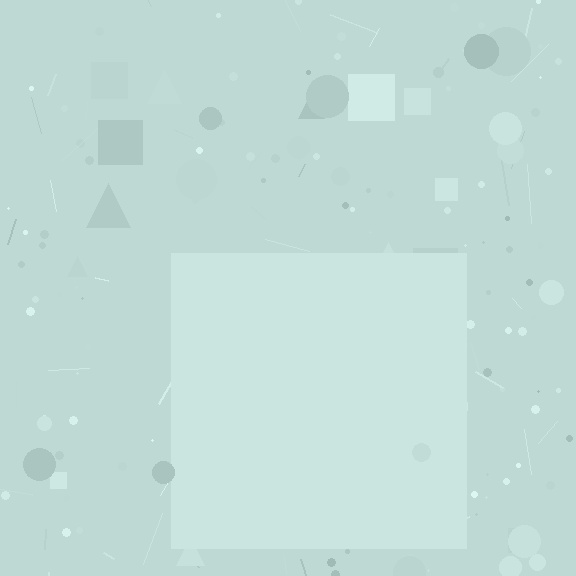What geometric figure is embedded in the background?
A square is embedded in the background.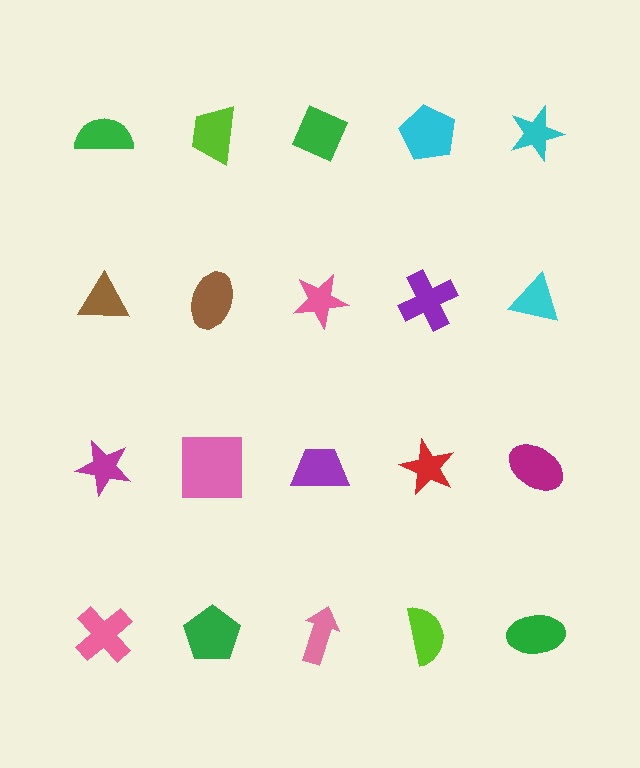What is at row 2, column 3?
A pink star.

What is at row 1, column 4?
A cyan pentagon.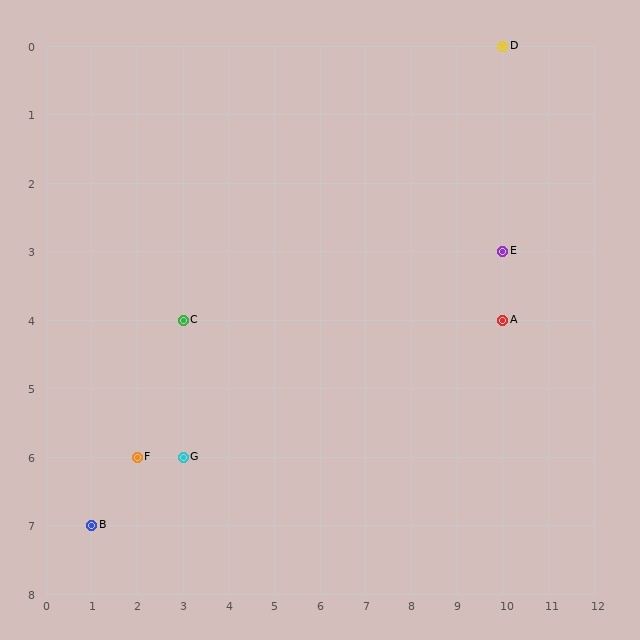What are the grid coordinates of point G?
Point G is at grid coordinates (3, 6).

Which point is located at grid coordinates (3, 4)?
Point C is at (3, 4).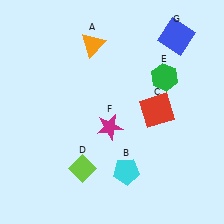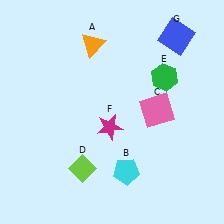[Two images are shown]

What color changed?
The square (C) changed from red in Image 1 to pink in Image 2.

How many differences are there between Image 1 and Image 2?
There is 1 difference between the two images.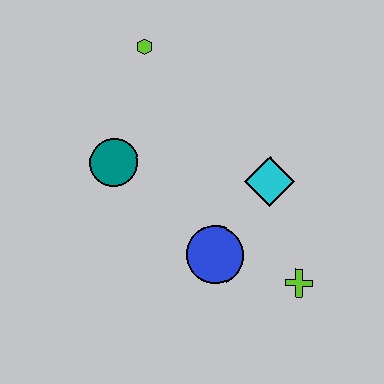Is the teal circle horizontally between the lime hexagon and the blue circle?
No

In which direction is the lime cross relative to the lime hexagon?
The lime cross is below the lime hexagon.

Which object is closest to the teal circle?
The lime hexagon is closest to the teal circle.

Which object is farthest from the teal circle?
The lime cross is farthest from the teal circle.